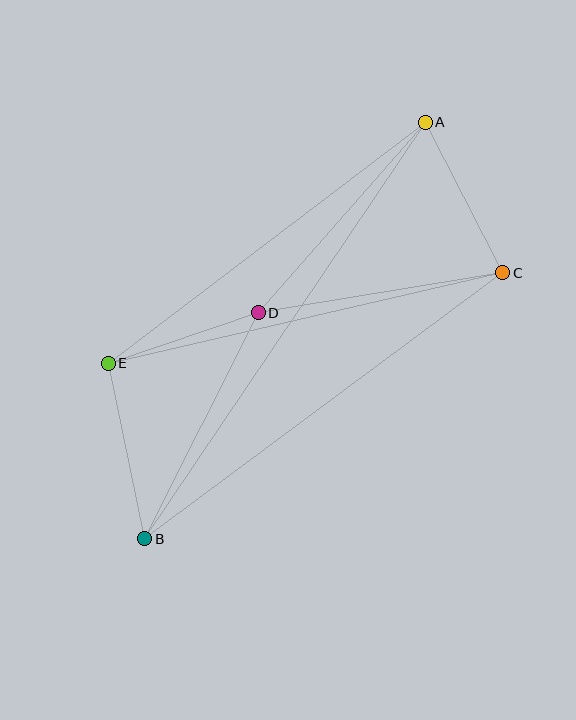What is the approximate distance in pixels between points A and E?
The distance between A and E is approximately 398 pixels.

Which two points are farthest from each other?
Points A and B are farthest from each other.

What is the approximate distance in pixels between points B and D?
The distance between B and D is approximately 253 pixels.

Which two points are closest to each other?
Points D and E are closest to each other.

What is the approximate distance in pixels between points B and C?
The distance between B and C is approximately 446 pixels.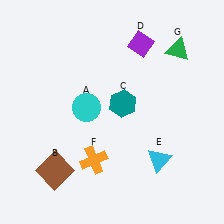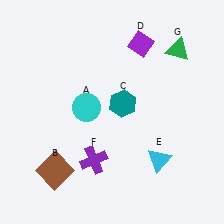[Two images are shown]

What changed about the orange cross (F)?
In Image 1, F is orange. In Image 2, it changed to purple.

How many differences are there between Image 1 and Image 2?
There is 1 difference between the two images.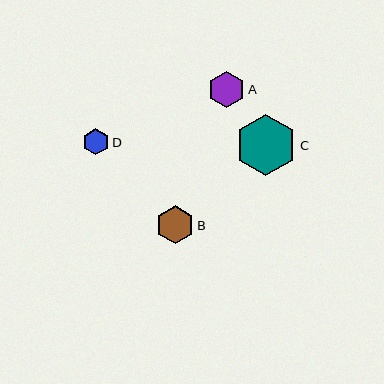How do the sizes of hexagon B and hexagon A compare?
Hexagon B and hexagon A are approximately the same size.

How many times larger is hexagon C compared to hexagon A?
Hexagon C is approximately 1.7 times the size of hexagon A.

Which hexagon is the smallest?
Hexagon D is the smallest with a size of approximately 26 pixels.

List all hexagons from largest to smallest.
From largest to smallest: C, B, A, D.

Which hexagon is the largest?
Hexagon C is the largest with a size of approximately 61 pixels.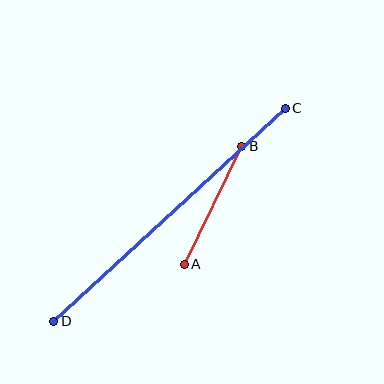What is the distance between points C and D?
The distance is approximately 315 pixels.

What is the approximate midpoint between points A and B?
The midpoint is at approximately (213, 205) pixels.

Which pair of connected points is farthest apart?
Points C and D are farthest apart.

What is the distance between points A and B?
The distance is approximately 132 pixels.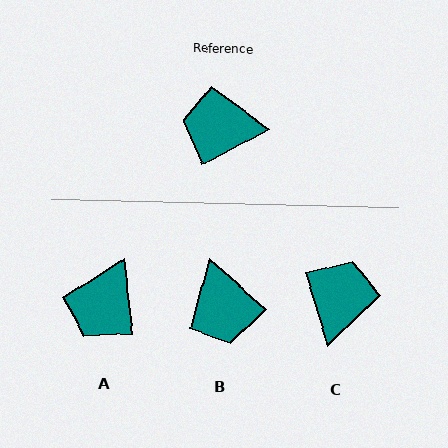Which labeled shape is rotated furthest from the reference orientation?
B, about 111 degrees away.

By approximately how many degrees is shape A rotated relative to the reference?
Approximately 69 degrees counter-clockwise.